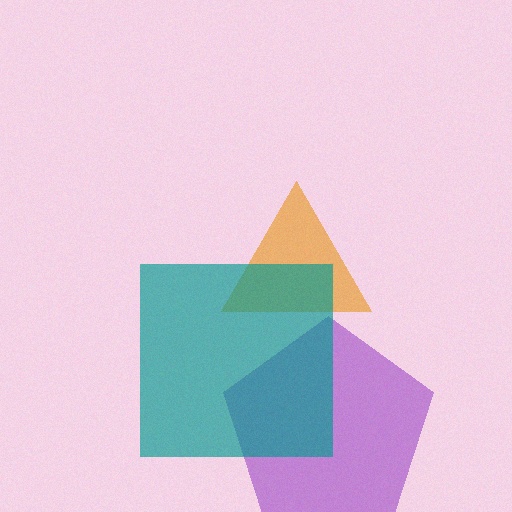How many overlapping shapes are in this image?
There are 3 overlapping shapes in the image.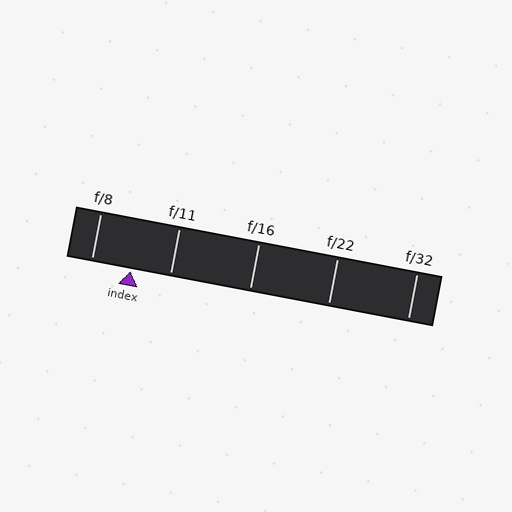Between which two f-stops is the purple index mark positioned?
The index mark is between f/8 and f/11.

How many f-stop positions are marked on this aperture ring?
There are 5 f-stop positions marked.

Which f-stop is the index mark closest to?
The index mark is closest to f/11.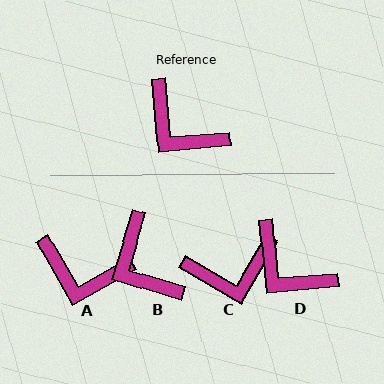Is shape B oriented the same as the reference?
No, it is off by about 22 degrees.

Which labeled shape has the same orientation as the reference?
D.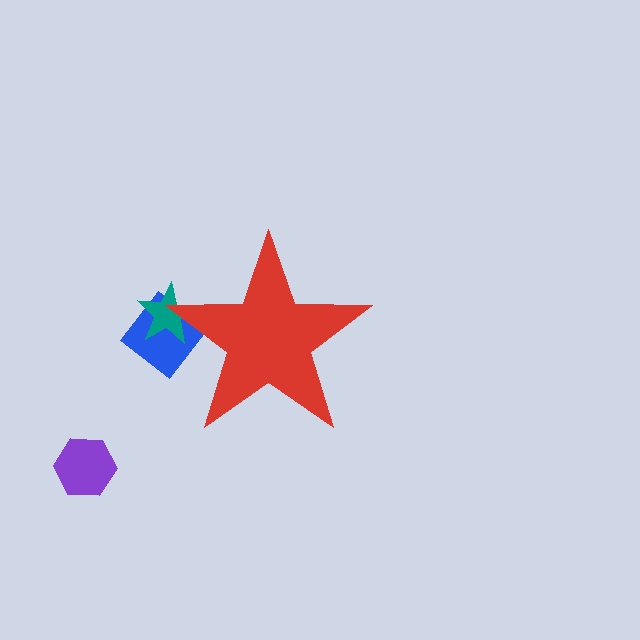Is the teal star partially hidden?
Yes, the teal star is partially hidden behind the red star.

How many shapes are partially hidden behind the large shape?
2 shapes are partially hidden.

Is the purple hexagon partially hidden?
No, the purple hexagon is fully visible.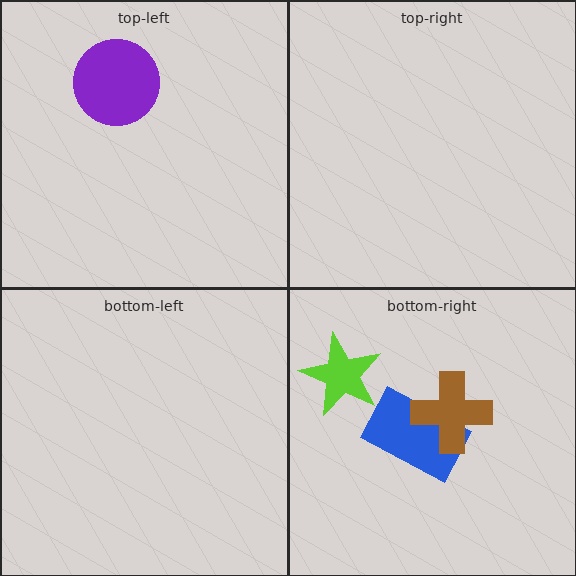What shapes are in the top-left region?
The purple circle.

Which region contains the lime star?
The bottom-right region.